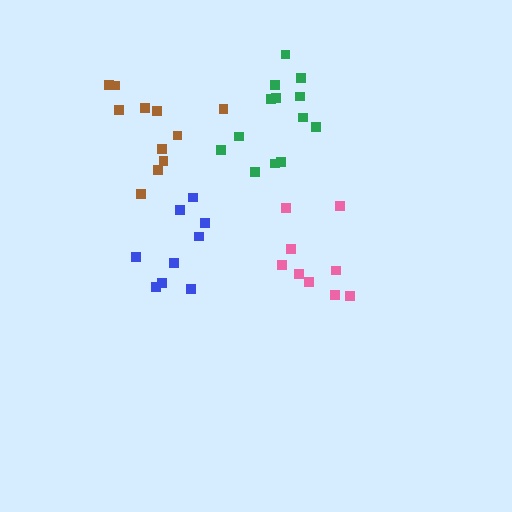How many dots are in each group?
Group 1: 9 dots, Group 2: 9 dots, Group 3: 13 dots, Group 4: 11 dots (42 total).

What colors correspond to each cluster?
The clusters are colored: blue, pink, green, brown.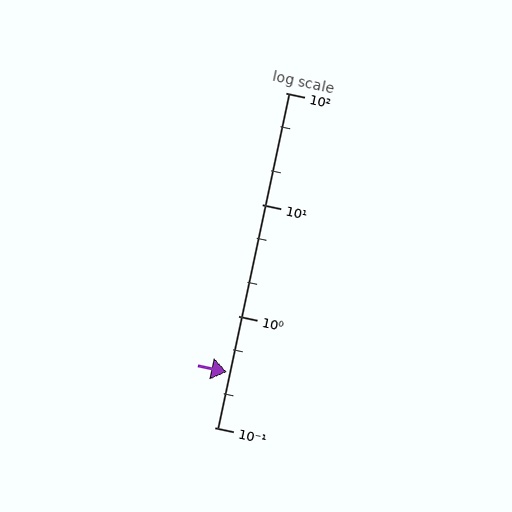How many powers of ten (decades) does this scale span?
The scale spans 3 decades, from 0.1 to 100.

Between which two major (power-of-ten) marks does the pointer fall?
The pointer is between 0.1 and 1.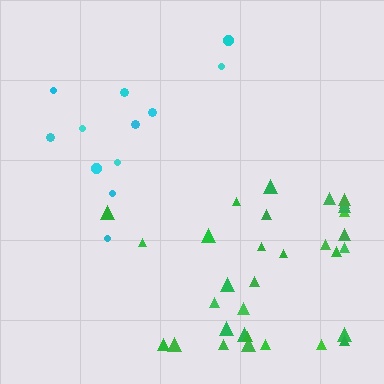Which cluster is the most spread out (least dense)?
Cyan.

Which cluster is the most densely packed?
Green.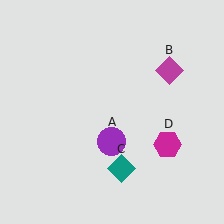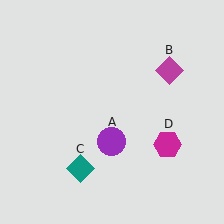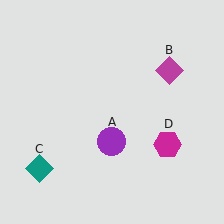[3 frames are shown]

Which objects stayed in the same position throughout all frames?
Purple circle (object A) and magenta diamond (object B) and magenta hexagon (object D) remained stationary.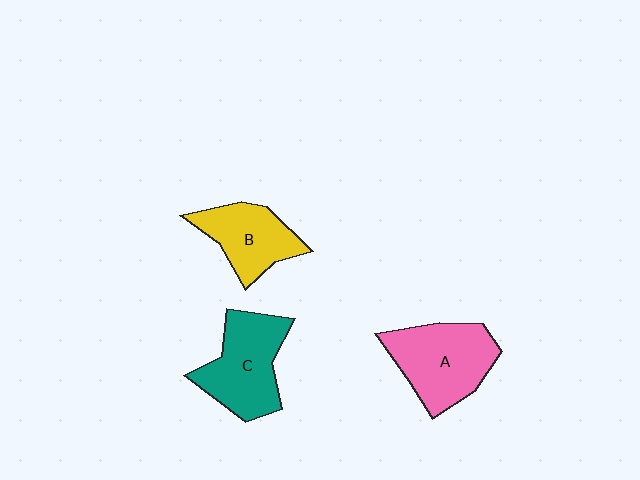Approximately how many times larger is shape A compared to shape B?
Approximately 1.3 times.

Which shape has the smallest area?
Shape B (yellow).